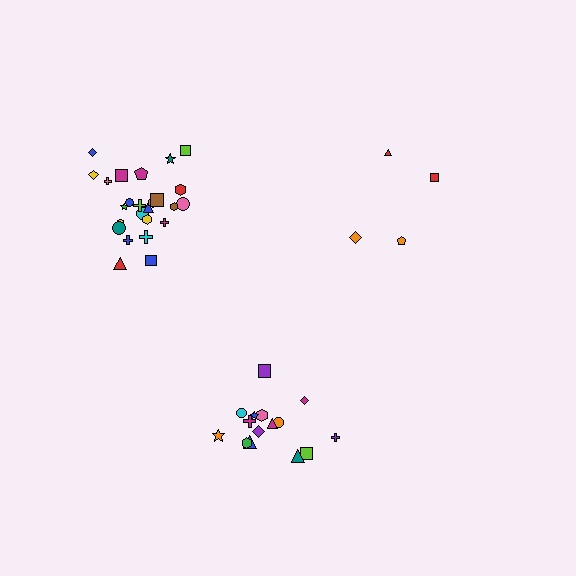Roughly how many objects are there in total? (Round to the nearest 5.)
Roughly 45 objects in total.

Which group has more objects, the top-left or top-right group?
The top-left group.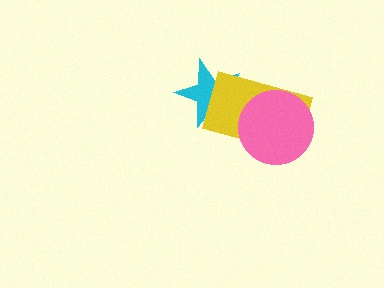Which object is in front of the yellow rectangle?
The pink circle is in front of the yellow rectangle.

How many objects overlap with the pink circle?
1 object overlaps with the pink circle.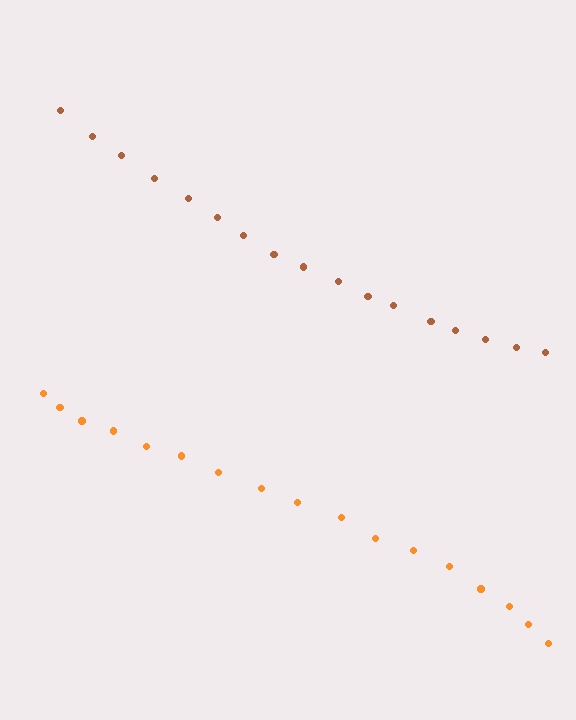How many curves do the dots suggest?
There are 2 distinct paths.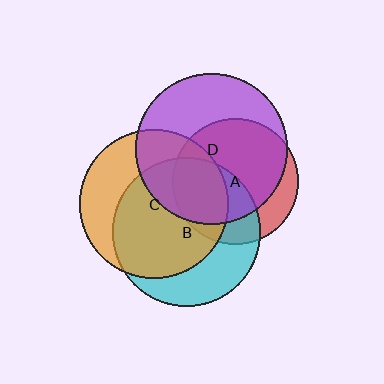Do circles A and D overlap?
Yes.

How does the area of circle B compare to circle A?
Approximately 1.4 times.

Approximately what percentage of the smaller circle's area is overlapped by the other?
Approximately 75%.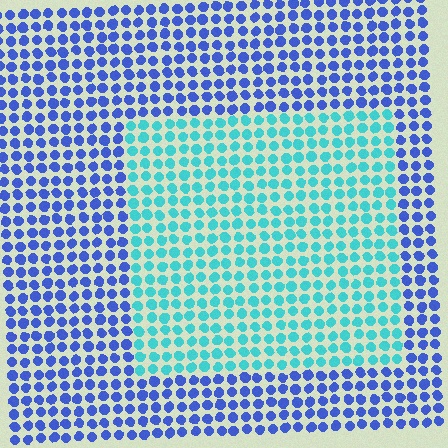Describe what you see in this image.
The image is filled with small blue elements in a uniform arrangement. A rectangle-shaped region is visible where the elements are tinted to a slightly different hue, forming a subtle color boundary.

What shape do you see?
I see a rectangle.